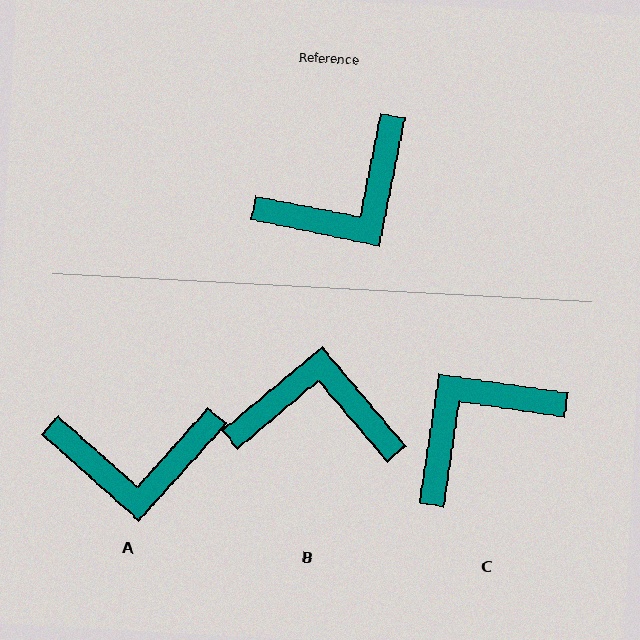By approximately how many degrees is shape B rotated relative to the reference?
Approximately 142 degrees counter-clockwise.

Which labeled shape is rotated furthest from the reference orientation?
C, about 177 degrees away.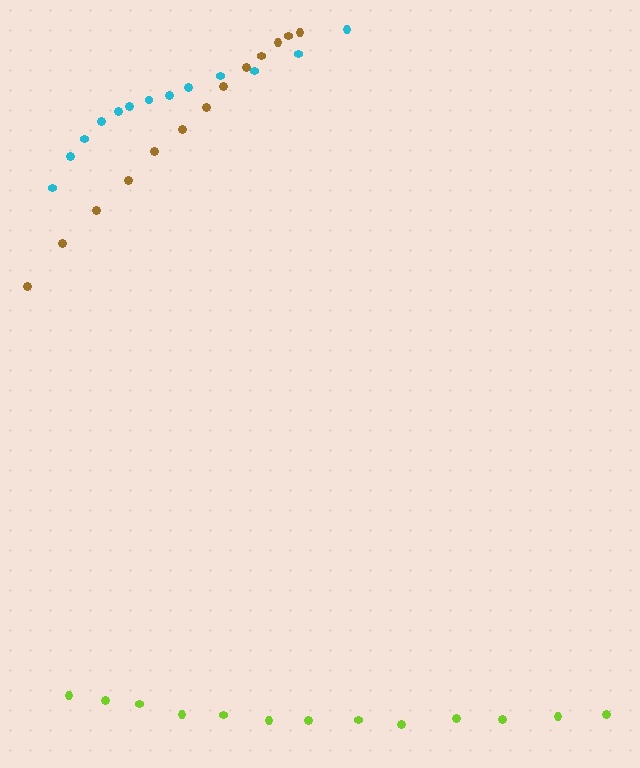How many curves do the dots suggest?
There are 3 distinct paths.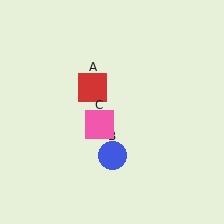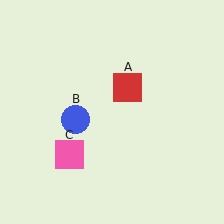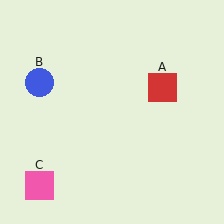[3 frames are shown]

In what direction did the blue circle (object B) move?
The blue circle (object B) moved up and to the left.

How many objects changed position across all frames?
3 objects changed position: red square (object A), blue circle (object B), pink square (object C).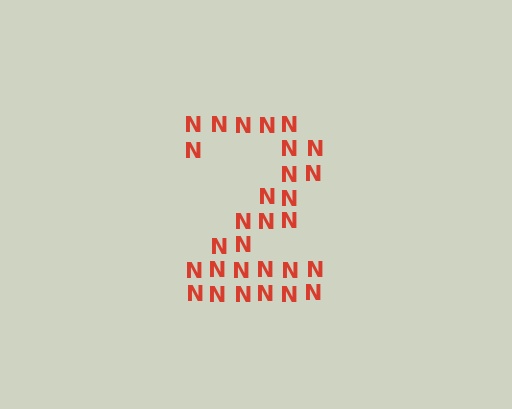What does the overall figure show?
The overall figure shows the digit 2.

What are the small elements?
The small elements are letter N's.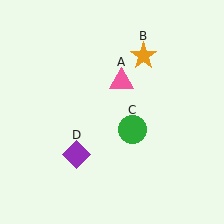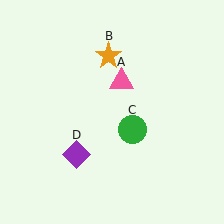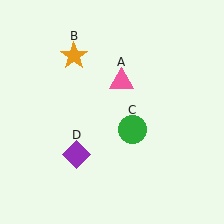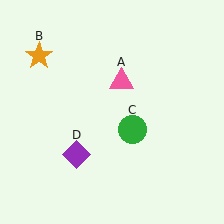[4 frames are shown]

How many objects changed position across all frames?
1 object changed position: orange star (object B).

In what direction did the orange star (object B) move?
The orange star (object B) moved left.